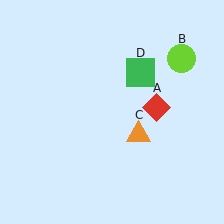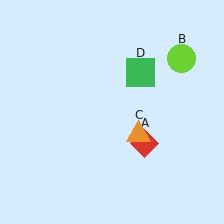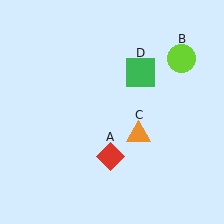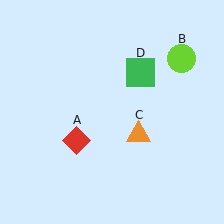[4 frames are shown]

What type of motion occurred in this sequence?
The red diamond (object A) rotated clockwise around the center of the scene.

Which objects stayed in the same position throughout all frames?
Lime circle (object B) and orange triangle (object C) and green square (object D) remained stationary.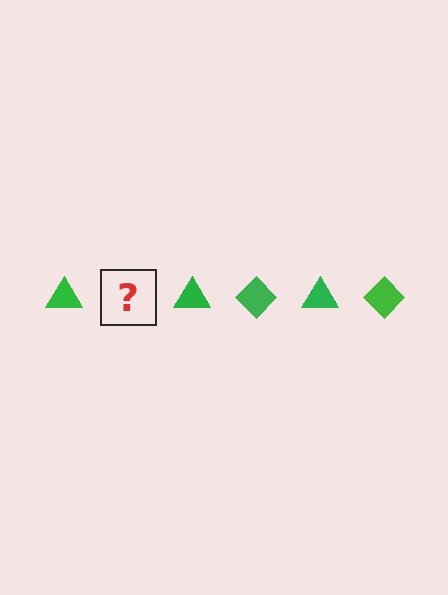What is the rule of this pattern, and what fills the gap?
The rule is that the pattern cycles through triangle, diamond shapes in green. The gap should be filled with a green diamond.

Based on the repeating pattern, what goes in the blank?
The blank should be a green diamond.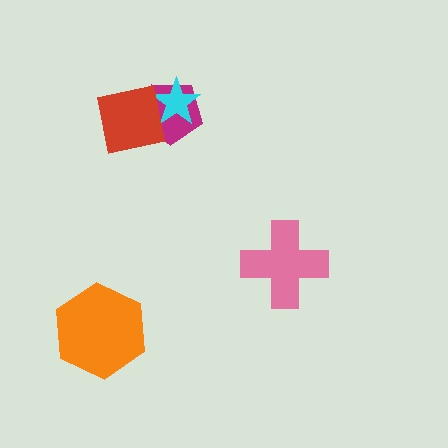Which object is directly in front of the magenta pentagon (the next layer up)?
The cyan star is directly in front of the magenta pentagon.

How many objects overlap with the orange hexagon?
0 objects overlap with the orange hexagon.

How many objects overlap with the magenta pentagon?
2 objects overlap with the magenta pentagon.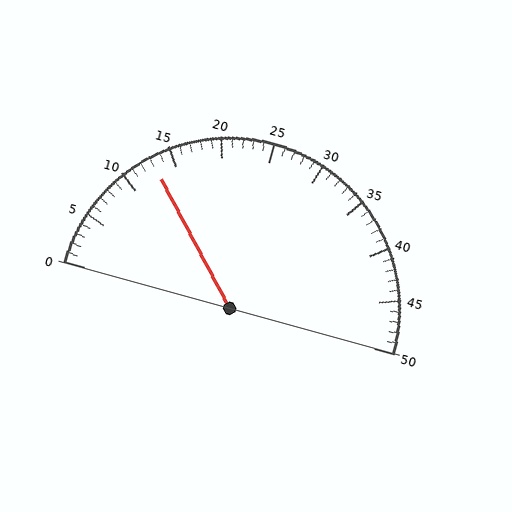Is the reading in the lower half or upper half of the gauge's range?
The reading is in the lower half of the range (0 to 50).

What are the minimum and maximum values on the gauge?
The gauge ranges from 0 to 50.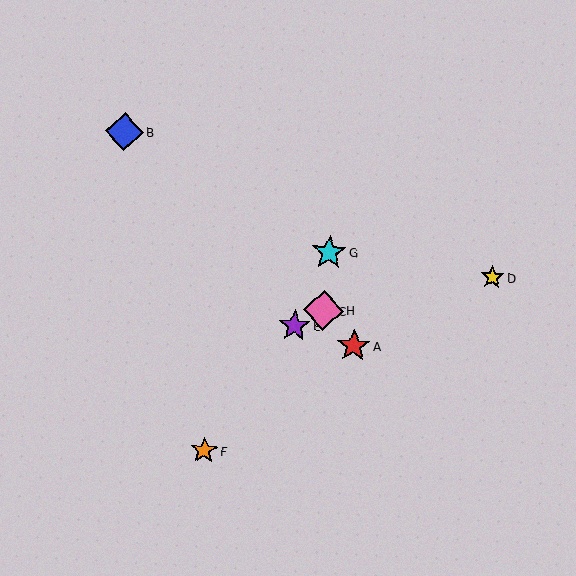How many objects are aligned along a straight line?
3 objects (C, E, H) are aligned along a straight line.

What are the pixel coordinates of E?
Object E is at (294, 326).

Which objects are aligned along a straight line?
Objects C, E, H are aligned along a straight line.